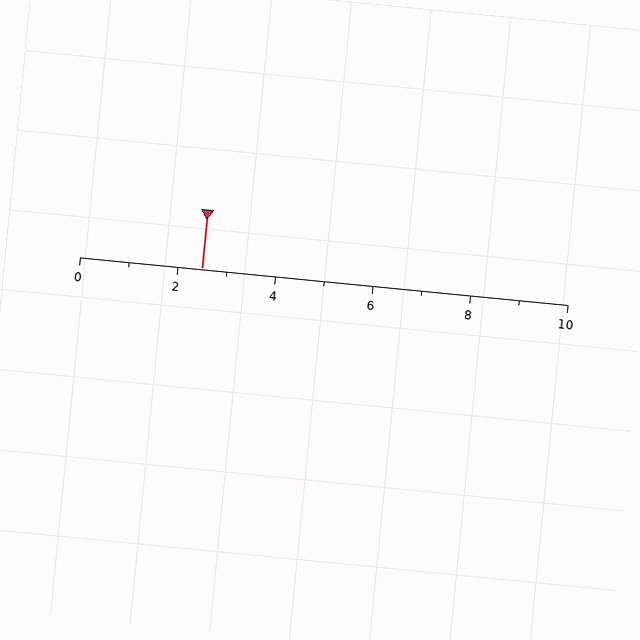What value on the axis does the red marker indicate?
The marker indicates approximately 2.5.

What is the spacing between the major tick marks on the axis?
The major ticks are spaced 2 apart.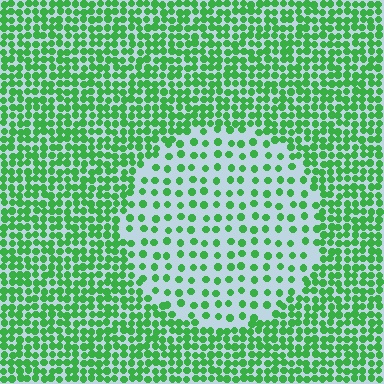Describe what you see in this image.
The image contains small green elements arranged at two different densities. A circle-shaped region is visible where the elements are less densely packed than the surrounding area.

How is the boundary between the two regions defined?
The boundary is defined by a change in element density (approximately 2.4x ratio). All elements are the same color, size, and shape.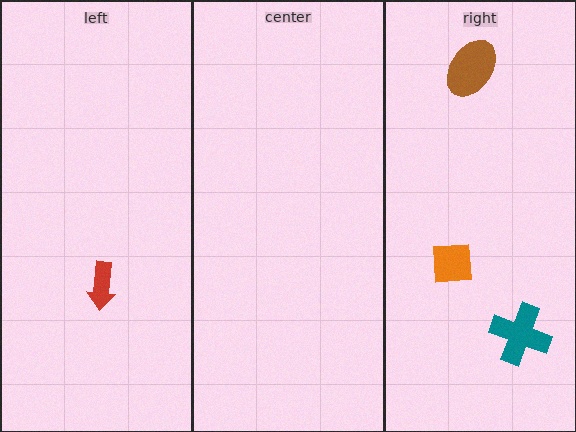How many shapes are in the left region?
1.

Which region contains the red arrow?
The left region.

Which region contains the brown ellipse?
The right region.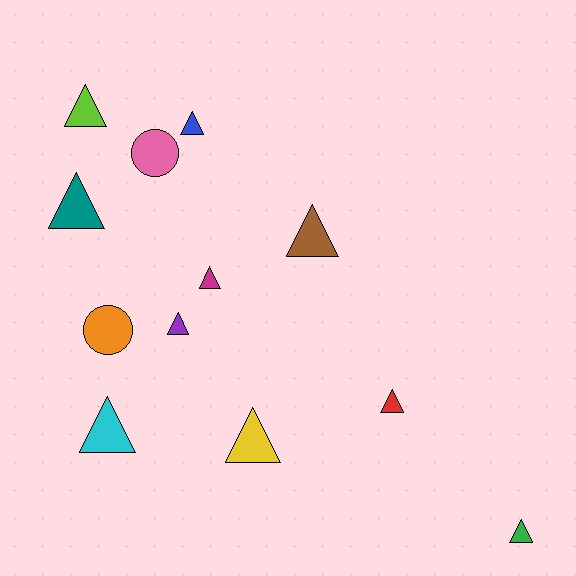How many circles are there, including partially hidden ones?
There are 2 circles.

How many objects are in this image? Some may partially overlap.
There are 12 objects.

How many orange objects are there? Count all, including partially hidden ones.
There is 1 orange object.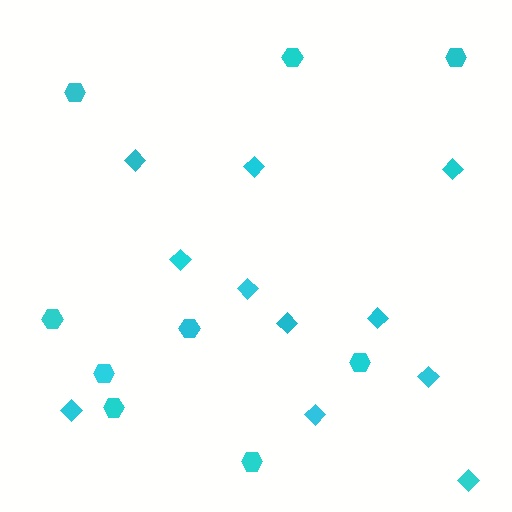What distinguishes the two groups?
There are 2 groups: one group of diamonds (11) and one group of hexagons (9).